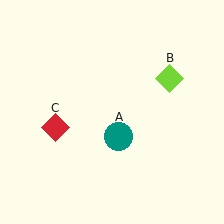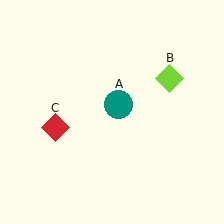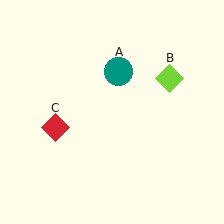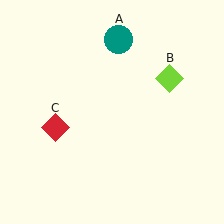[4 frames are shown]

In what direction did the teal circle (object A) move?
The teal circle (object A) moved up.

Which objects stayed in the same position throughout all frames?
Lime diamond (object B) and red diamond (object C) remained stationary.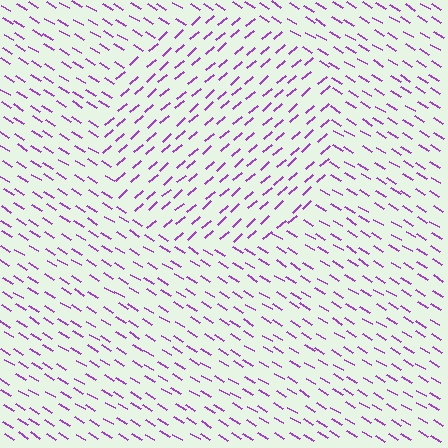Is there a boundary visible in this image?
Yes, there is a texture boundary formed by a change in line orientation.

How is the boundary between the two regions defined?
The boundary is defined purely by a change in line orientation (approximately 72 degrees difference). All lines are the same color and thickness.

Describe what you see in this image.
The image is filled with small purple line segments. A circle region in the image has lines oriented differently from the surrounding lines, creating a visible texture boundary.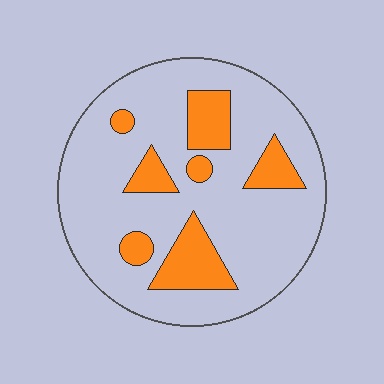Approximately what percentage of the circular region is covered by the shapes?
Approximately 20%.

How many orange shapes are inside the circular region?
7.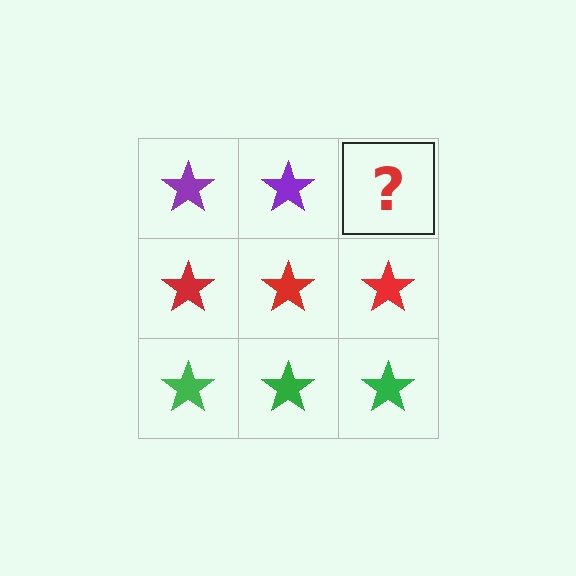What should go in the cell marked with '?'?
The missing cell should contain a purple star.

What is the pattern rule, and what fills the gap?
The rule is that each row has a consistent color. The gap should be filled with a purple star.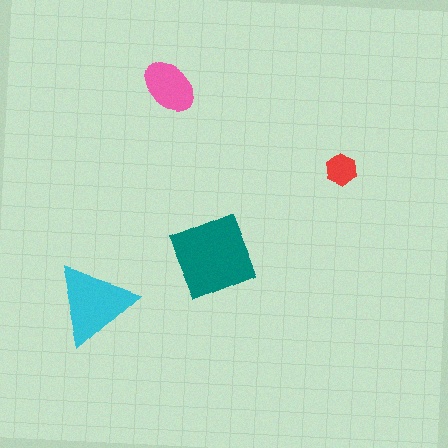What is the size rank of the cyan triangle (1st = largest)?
2nd.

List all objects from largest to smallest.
The teal diamond, the cyan triangle, the pink ellipse, the red hexagon.